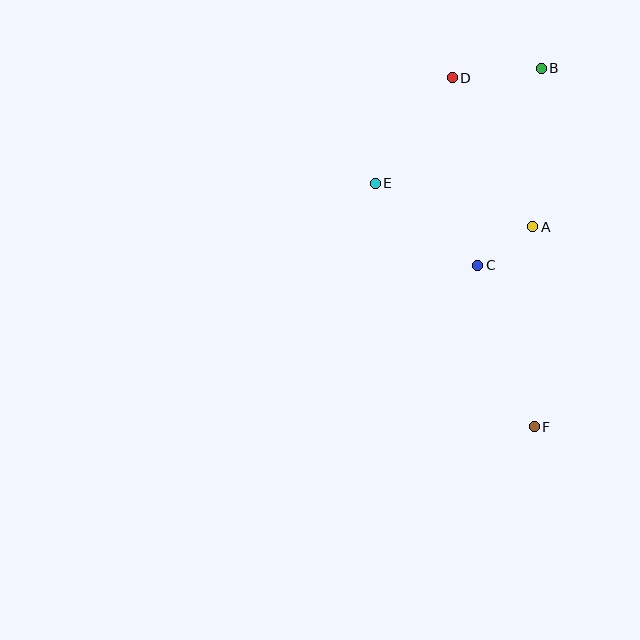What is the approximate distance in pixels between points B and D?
The distance between B and D is approximately 89 pixels.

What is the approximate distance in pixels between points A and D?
The distance between A and D is approximately 169 pixels.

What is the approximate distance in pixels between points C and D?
The distance between C and D is approximately 189 pixels.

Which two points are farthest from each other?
Points D and F are farthest from each other.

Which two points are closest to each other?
Points A and C are closest to each other.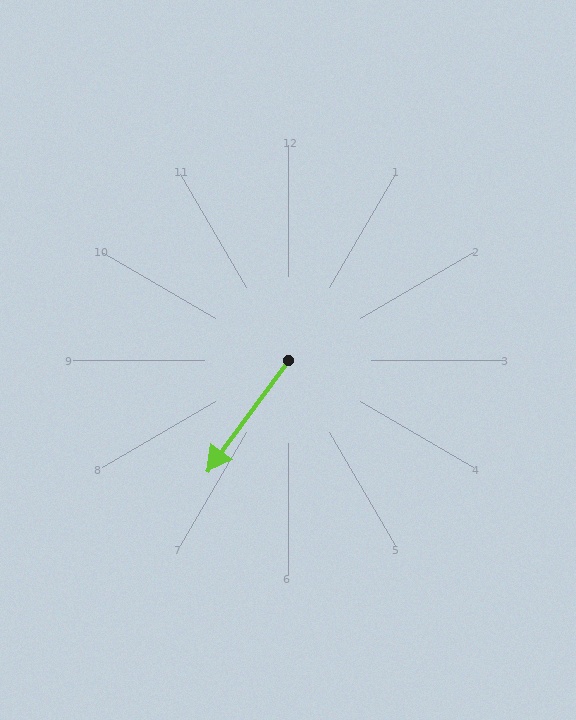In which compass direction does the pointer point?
Southwest.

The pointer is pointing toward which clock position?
Roughly 7 o'clock.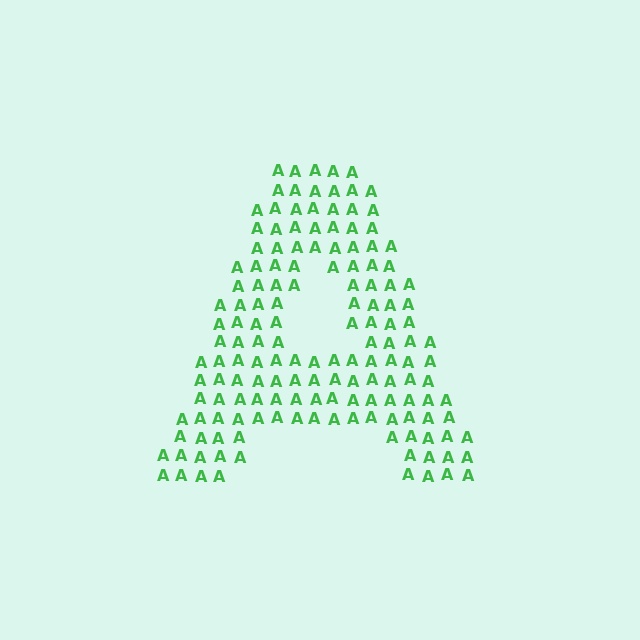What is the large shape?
The large shape is the letter A.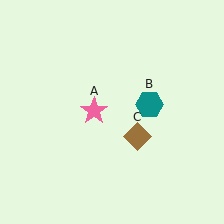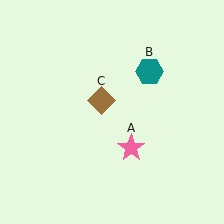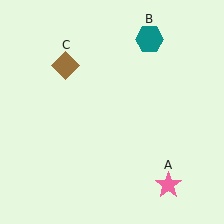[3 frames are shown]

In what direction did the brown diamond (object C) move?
The brown diamond (object C) moved up and to the left.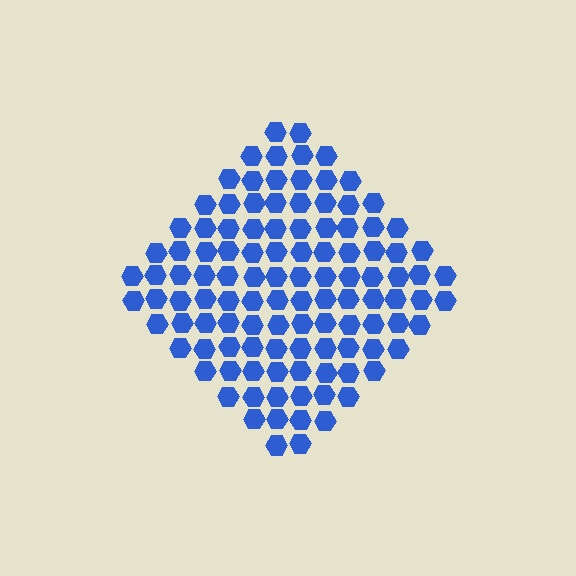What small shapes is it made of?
It is made of small hexagons.